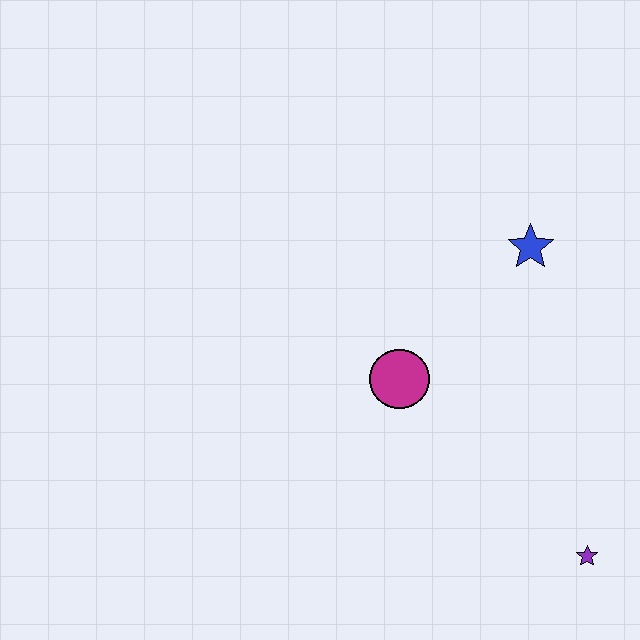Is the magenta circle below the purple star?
No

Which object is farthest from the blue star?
The purple star is farthest from the blue star.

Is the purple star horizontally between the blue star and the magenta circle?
No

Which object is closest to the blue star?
The magenta circle is closest to the blue star.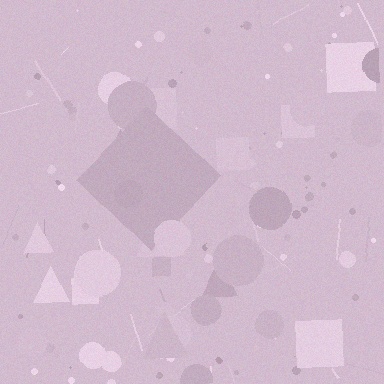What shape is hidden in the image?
A diamond is hidden in the image.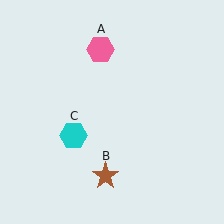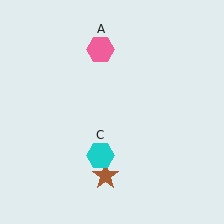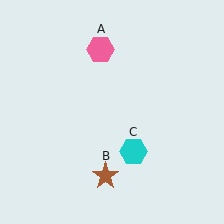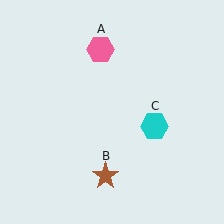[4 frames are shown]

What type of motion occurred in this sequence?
The cyan hexagon (object C) rotated counterclockwise around the center of the scene.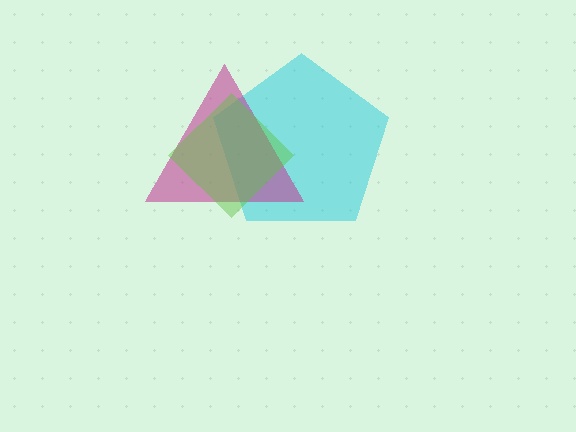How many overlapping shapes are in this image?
There are 3 overlapping shapes in the image.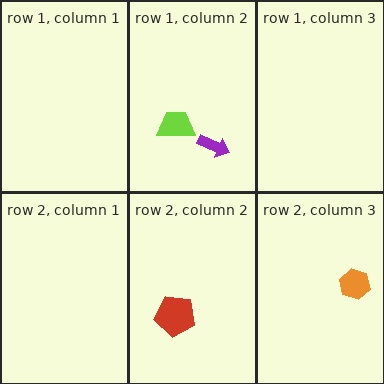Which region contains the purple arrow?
The row 1, column 2 region.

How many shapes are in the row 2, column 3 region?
1.